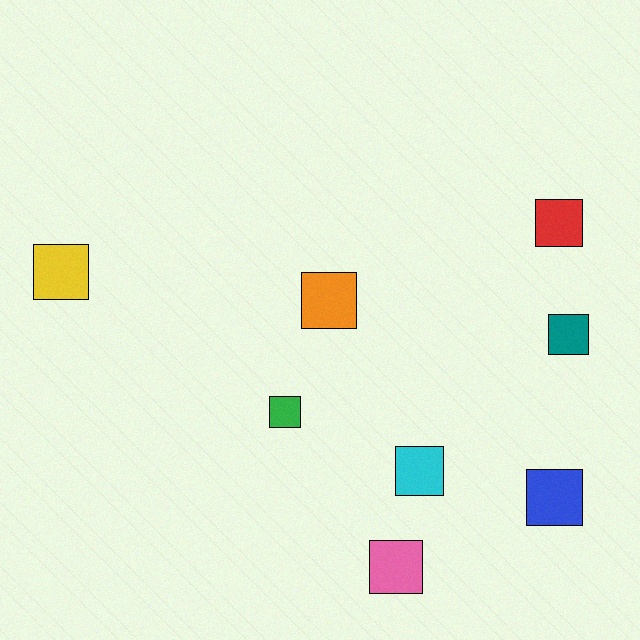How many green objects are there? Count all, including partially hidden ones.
There is 1 green object.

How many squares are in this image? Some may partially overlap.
There are 8 squares.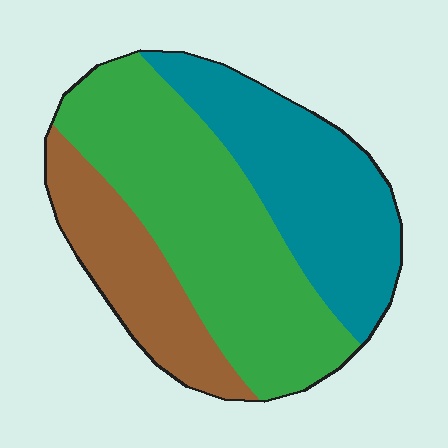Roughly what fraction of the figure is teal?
Teal covers about 35% of the figure.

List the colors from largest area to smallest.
From largest to smallest: green, teal, brown.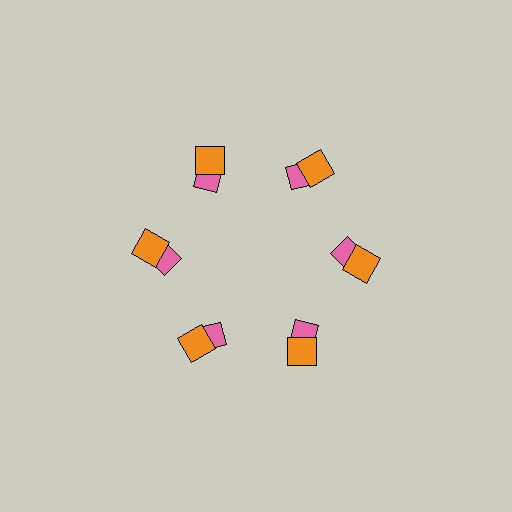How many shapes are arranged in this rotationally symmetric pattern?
There are 12 shapes, arranged in 6 groups of 2.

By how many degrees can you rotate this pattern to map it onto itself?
The pattern maps onto itself every 60 degrees of rotation.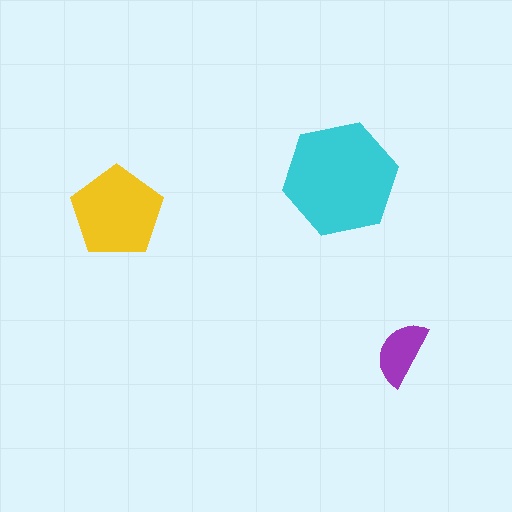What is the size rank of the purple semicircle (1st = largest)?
3rd.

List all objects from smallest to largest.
The purple semicircle, the yellow pentagon, the cyan hexagon.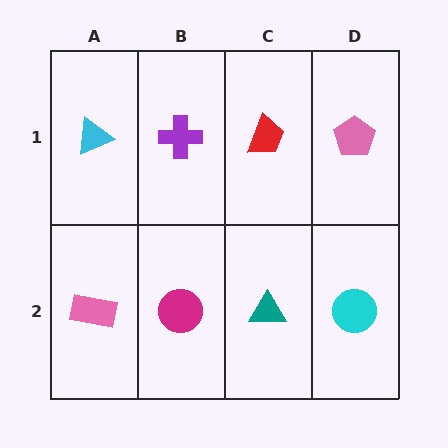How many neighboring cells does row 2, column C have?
3.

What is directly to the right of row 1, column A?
A purple cross.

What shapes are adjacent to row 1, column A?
A pink rectangle (row 2, column A), a purple cross (row 1, column B).